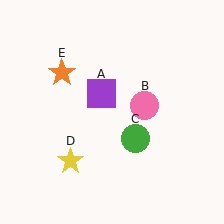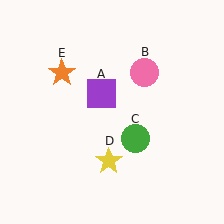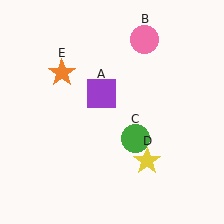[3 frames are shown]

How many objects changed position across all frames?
2 objects changed position: pink circle (object B), yellow star (object D).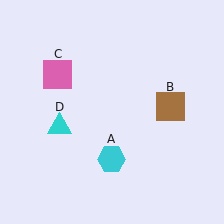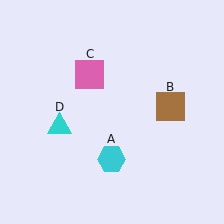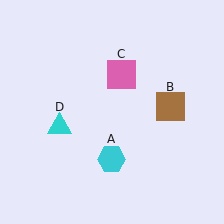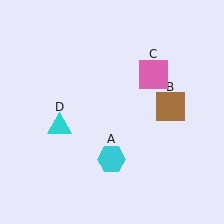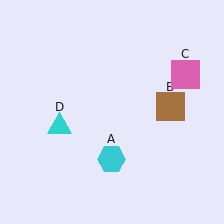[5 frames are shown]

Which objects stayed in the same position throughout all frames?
Cyan hexagon (object A) and brown square (object B) and cyan triangle (object D) remained stationary.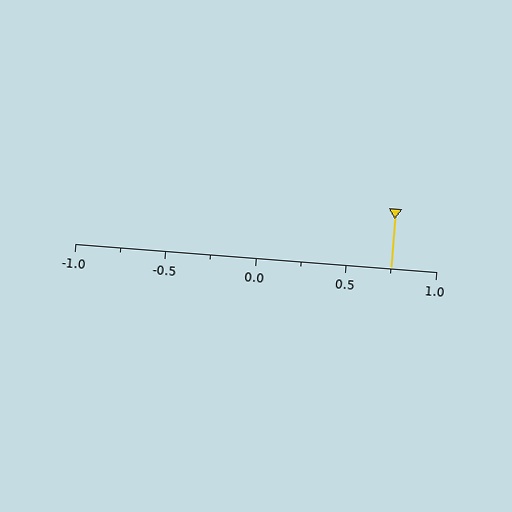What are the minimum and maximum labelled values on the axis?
The axis runs from -1.0 to 1.0.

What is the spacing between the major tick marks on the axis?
The major ticks are spaced 0.5 apart.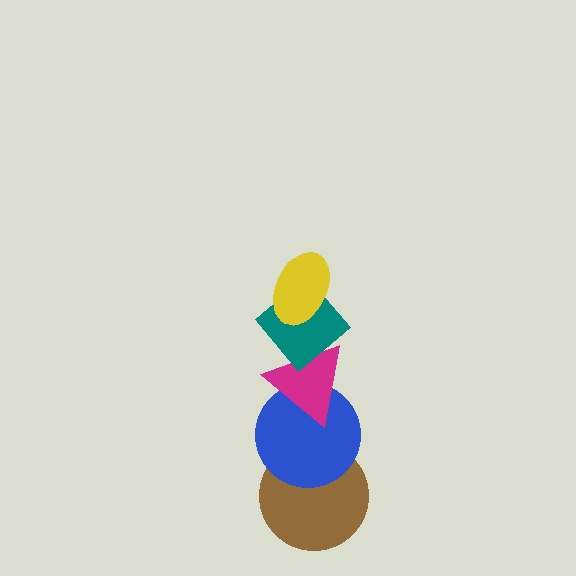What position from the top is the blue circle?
The blue circle is 4th from the top.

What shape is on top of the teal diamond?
The yellow ellipse is on top of the teal diamond.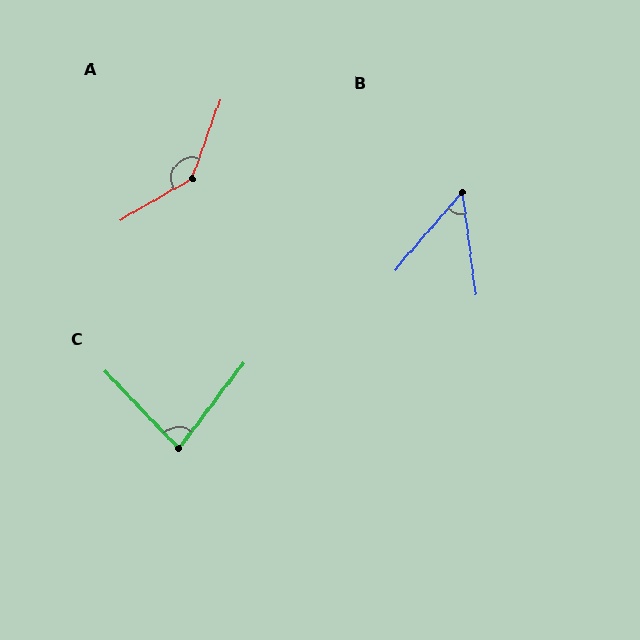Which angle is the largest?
A, at approximately 140 degrees.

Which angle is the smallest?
B, at approximately 49 degrees.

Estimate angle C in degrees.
Approximately 81 degrees.